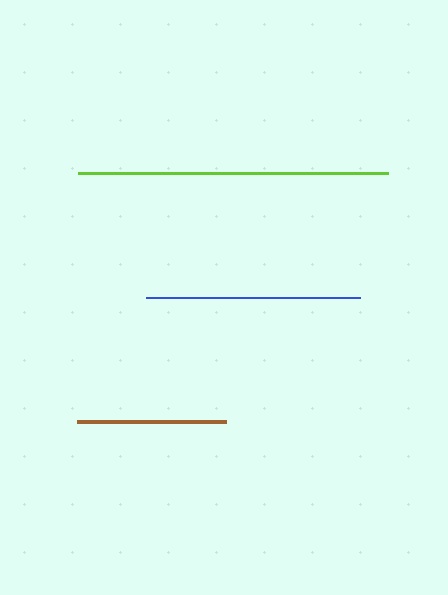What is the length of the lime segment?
The lime segment is approximately 311 pixels long.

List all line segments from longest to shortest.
From longest to shortest: lime, blue, brown.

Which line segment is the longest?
The lime line is the longest at approximately 311 pixels.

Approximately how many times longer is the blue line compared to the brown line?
The blue line is approximately 1.4 times the length of the brown line.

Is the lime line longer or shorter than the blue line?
The lime line is longer than the blue line.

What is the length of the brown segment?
The brown segment is approximately 149 pixels long.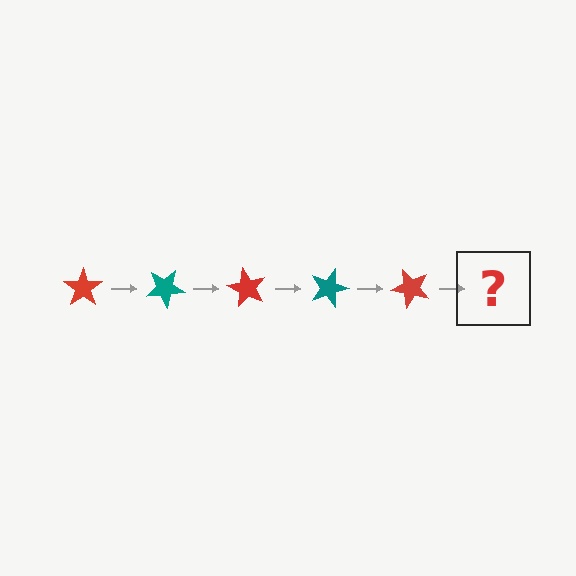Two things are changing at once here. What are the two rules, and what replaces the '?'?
The two rules are that it rotates 30 degrees each step and the color cycles through red and teal. The '?' should be a teal star, rotated 150 degrees from the start.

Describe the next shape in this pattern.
It should be a teal star, rotated 150 degrees from the start.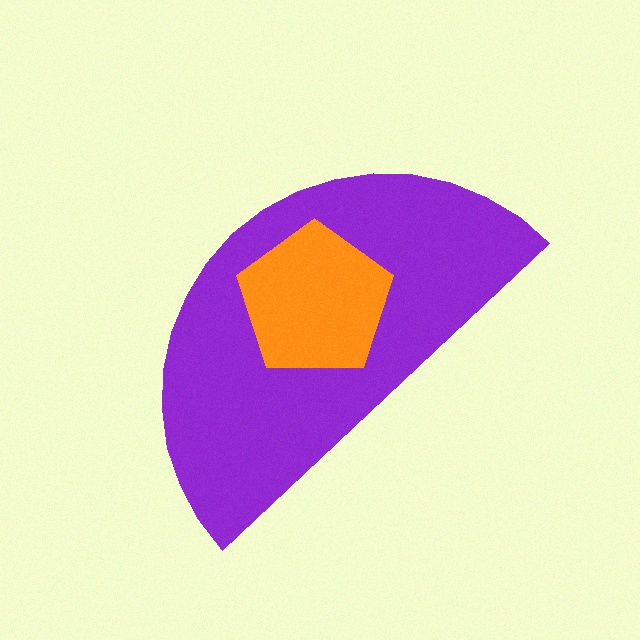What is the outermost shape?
The purple semicircle.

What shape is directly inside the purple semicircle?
The orange pentagon.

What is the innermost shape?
The orange pentagon.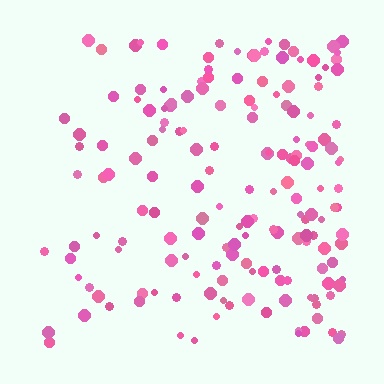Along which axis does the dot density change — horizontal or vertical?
Horizontal.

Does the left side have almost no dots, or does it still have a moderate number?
Still a moderate number, just noticeably fewer than the right.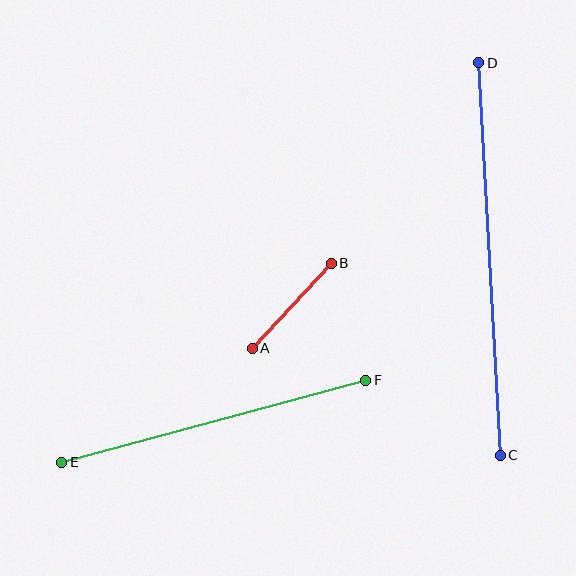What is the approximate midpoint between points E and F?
The midpoint is at approximately (214, 421) pixels.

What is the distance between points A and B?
The distance is approximately 115 pixels.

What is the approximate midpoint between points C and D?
The midpoint is at approximately (490, 259) pixels.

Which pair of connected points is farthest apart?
Points C and D are farthest apart.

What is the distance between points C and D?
The distance is approximately 393 pixels.